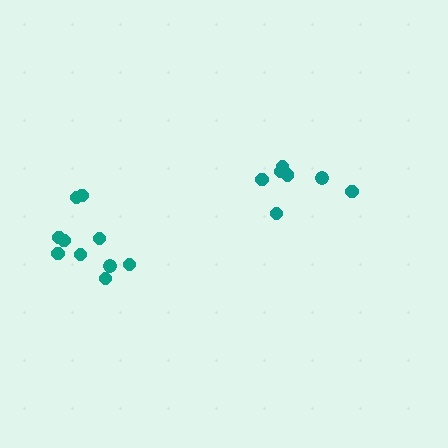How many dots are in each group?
Group 1: 7 dots, Group 2: 10 dots (17 total).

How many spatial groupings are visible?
There are 2 spatial groupings.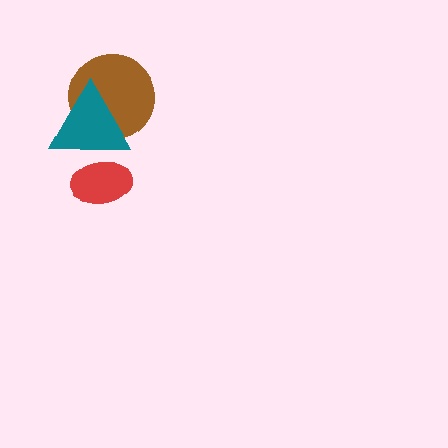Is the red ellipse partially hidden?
Yes, it is partially covered by another shape.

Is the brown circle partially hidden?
Yes, it is partially covered by another shape.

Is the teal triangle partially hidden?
No, no other shape covers it.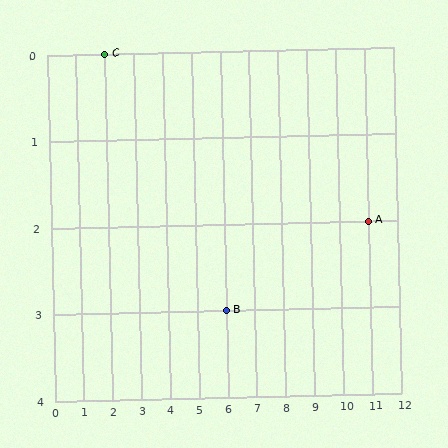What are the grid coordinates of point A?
Point A is at grid coordinates (11, 2).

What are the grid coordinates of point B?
Point B is at grid coordinates (6, 3).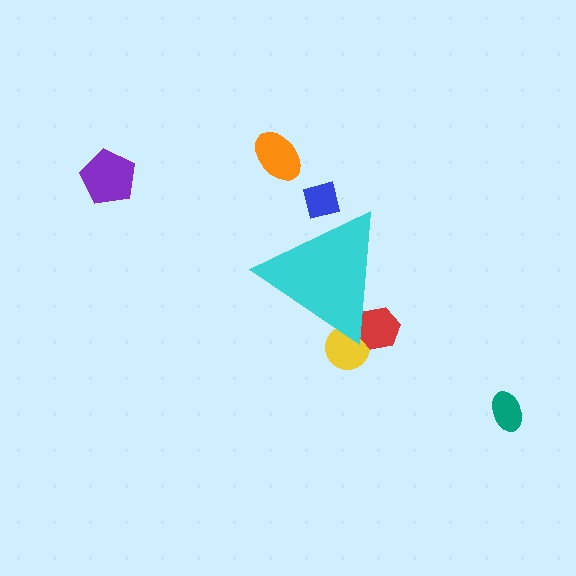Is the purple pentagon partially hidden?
No, the purple pentagon is fully visible.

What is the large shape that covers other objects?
A cyan triangle.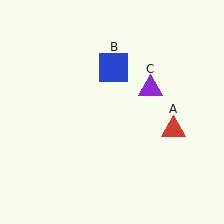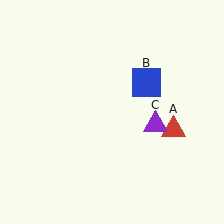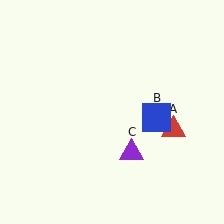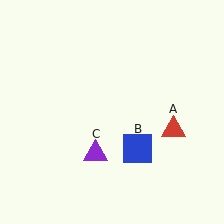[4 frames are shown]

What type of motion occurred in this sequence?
The blue square (object B), purple triangle (object C) rotated clockwise around the center of the scene.